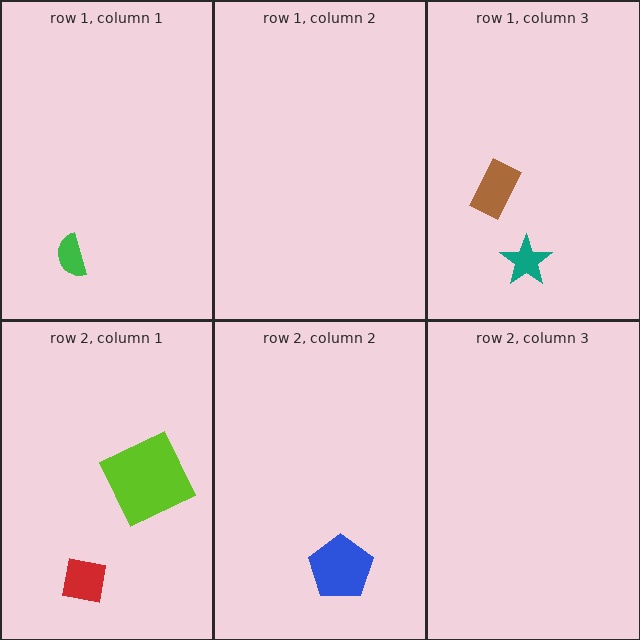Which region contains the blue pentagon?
The row 2, column 2 region.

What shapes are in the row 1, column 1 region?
The green semicircle.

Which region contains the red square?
The row 2, column 1 region.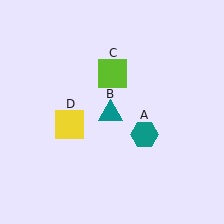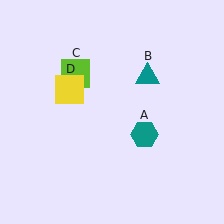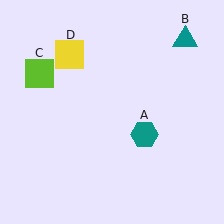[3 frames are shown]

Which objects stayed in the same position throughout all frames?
Teal hexagon (object A) remained stationary.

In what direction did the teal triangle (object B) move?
The teal triangle (object B) moved up and to the right.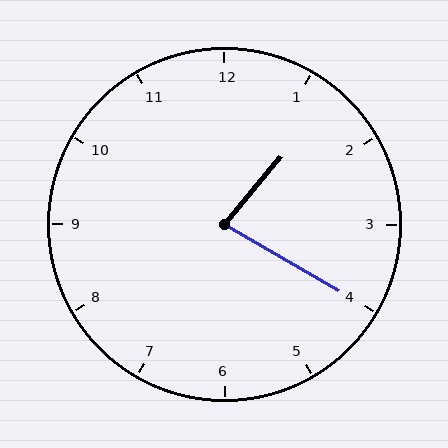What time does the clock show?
1:20.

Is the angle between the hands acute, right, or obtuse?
It is acute.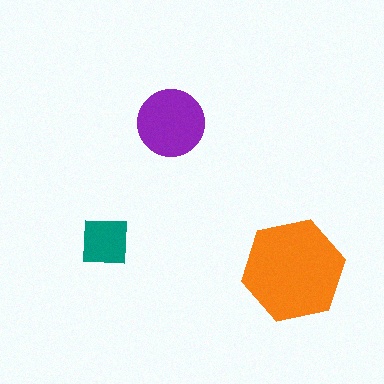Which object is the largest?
The orange hexagon.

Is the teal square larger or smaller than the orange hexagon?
Smaller.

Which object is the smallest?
The teal square.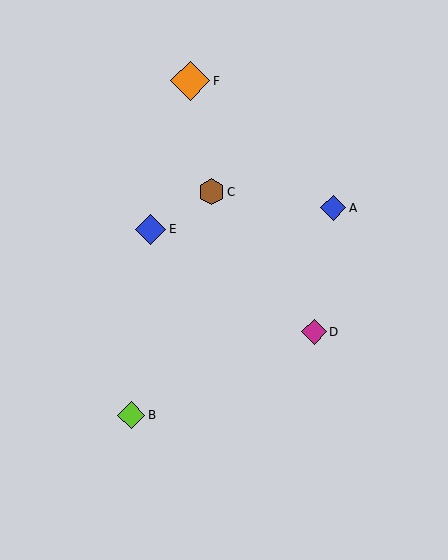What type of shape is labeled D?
Shape D is a magenta diamond.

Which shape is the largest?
The orange diamond (labeled F) is the largest.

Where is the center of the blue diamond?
The center of the blue diamond is at (151, 229).